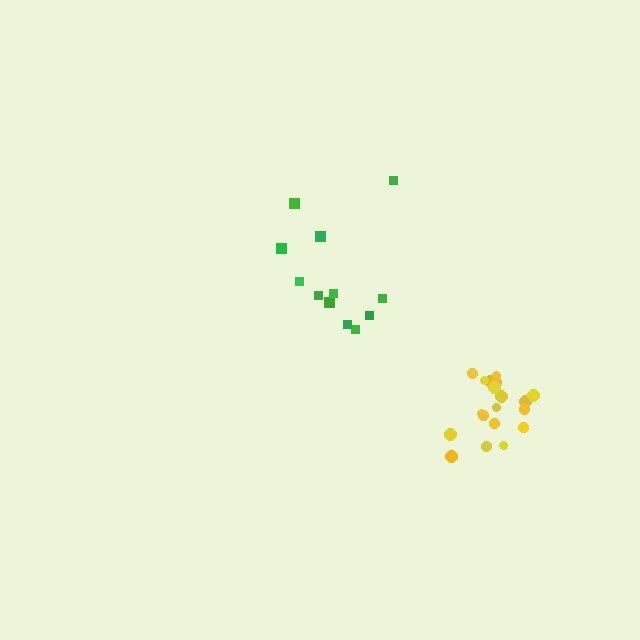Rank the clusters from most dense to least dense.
yellow, green.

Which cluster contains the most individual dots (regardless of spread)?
Yellow (19).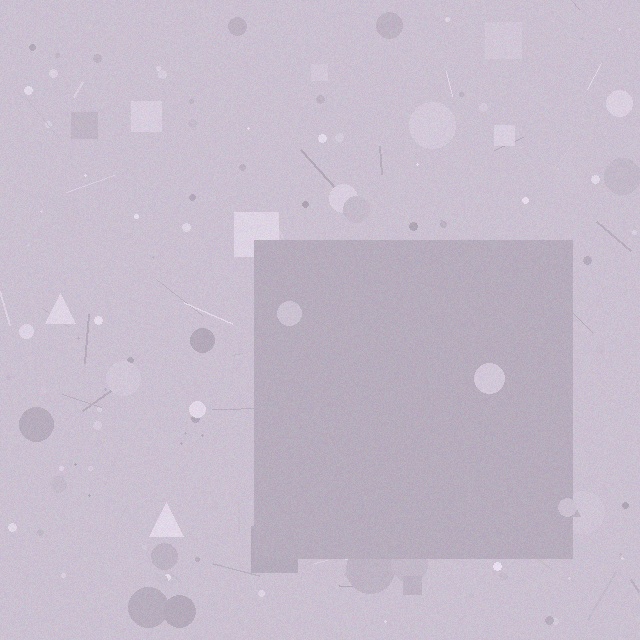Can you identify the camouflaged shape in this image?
The camouflaged shape is a square.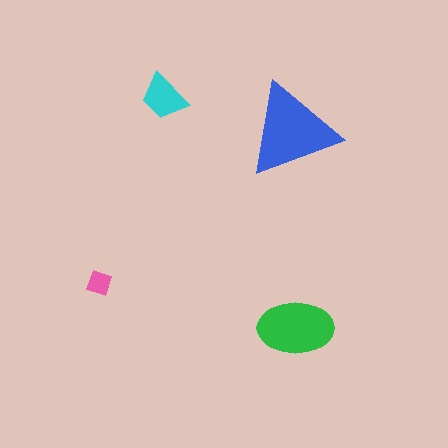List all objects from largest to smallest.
The blue triangle, the green ellipse, the cyan trapezoid, the pink diamond.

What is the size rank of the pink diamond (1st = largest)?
4th.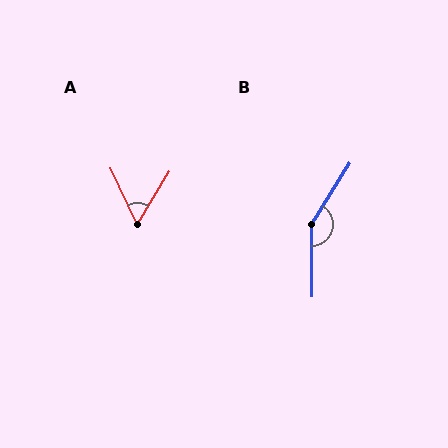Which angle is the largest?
B, at approximately 148 degrees.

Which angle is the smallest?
A, at approximately 56 degrees.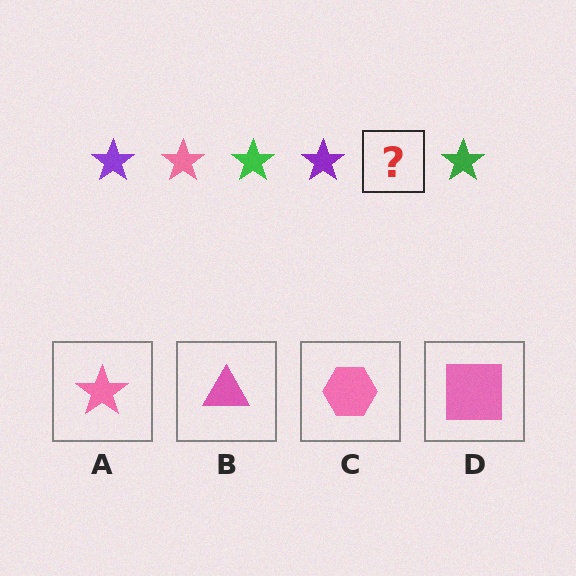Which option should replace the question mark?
Option A.